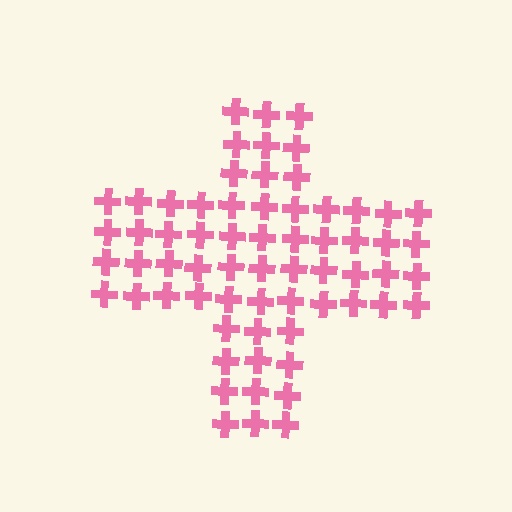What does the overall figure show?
The overall figure shows a cross.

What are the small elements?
The small elements are crosses.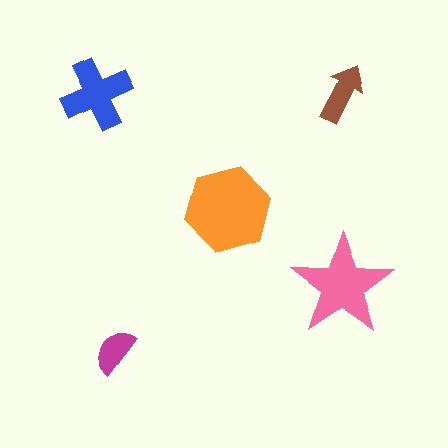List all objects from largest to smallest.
The orange hexagon, the pink star, the blue cross, the brown arrow, the magenta semicircle.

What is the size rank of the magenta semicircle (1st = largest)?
5th.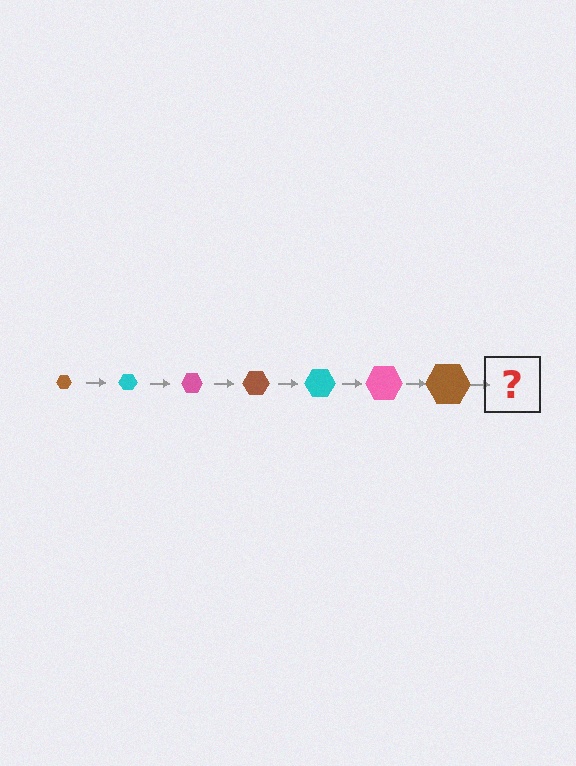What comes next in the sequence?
The next element should be a cyan hexagon, larger than the previous one.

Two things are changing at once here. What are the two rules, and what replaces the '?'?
The two rules are that the hexagon grows larger each step and the color cycles through brown, cyan, and pink. The '?' should be a cyan hexagon, larger than the previous one.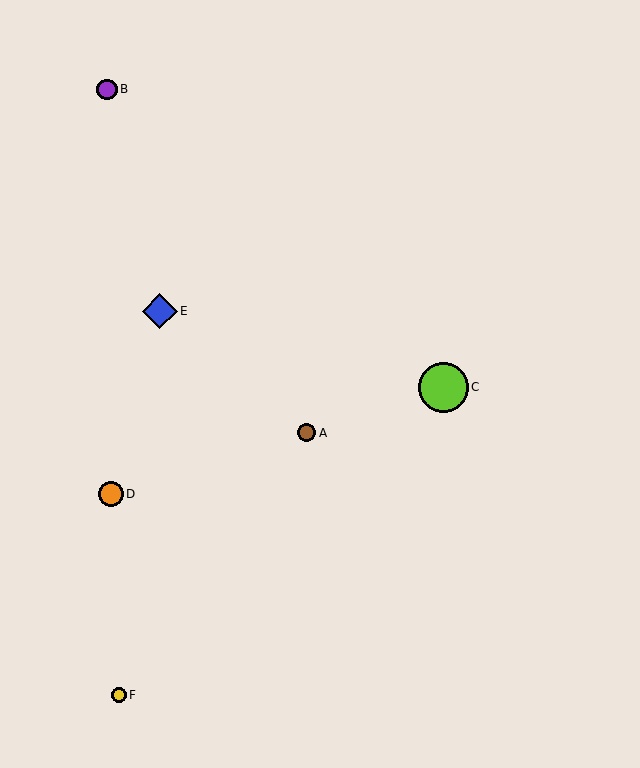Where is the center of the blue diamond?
The center of the blue diamond is at (160, 311).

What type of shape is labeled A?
Shape A is a brown circle.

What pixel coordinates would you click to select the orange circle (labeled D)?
Click at (111, 494) to select the orange circle D.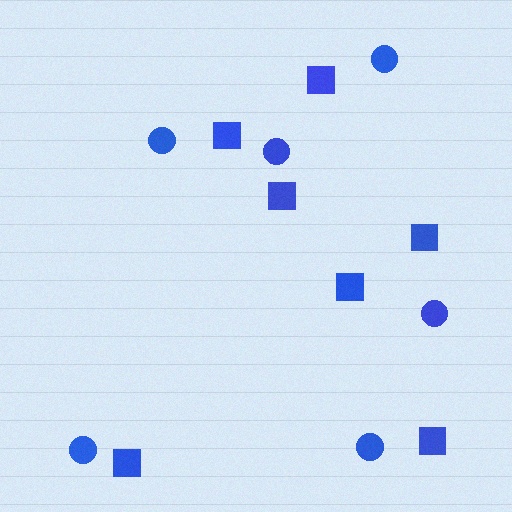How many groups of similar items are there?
There are 2 groups: one group of circles (6) and one group of squares (7).